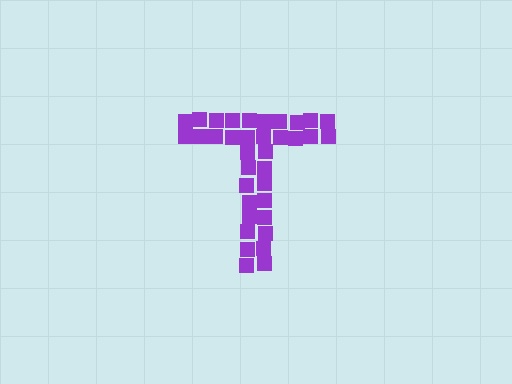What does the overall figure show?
The overall figure shows the letter T.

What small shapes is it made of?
It is made of small squares.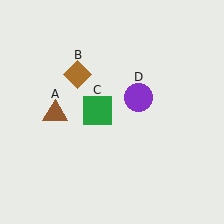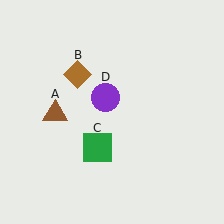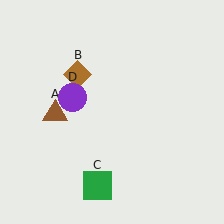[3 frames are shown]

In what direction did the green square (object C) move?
The green square (object C) moved down.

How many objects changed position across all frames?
2 objects changed position: green square (object C), purple circle (object D).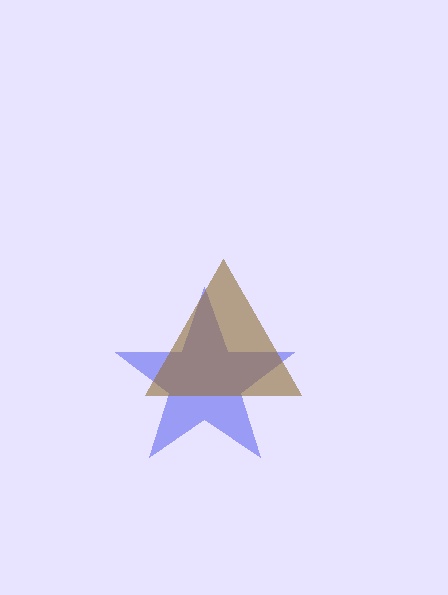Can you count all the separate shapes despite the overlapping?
Yes, there are 2 separate shapes.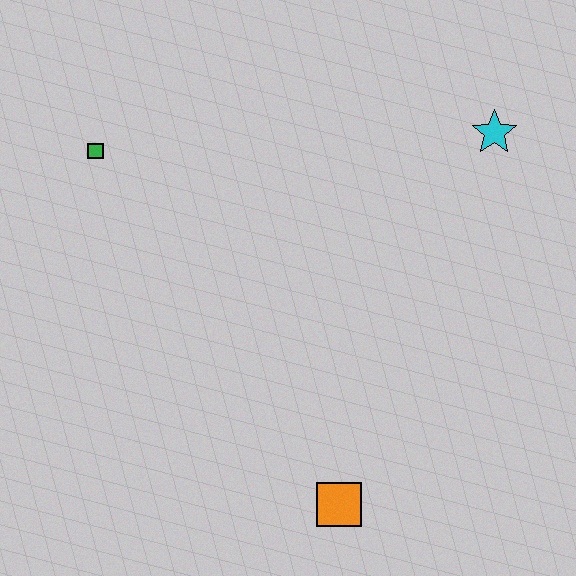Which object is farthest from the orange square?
The green square is farthest from the orange square.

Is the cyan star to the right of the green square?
Yes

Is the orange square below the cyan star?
Yes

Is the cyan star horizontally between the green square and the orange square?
No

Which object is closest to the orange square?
The cyan star is closest to the orange square.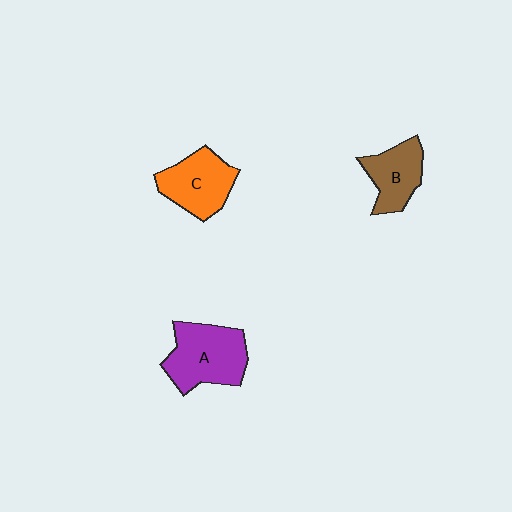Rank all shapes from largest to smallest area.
From largest to smallest: A (purple), C (orange), B (brown).